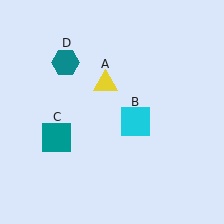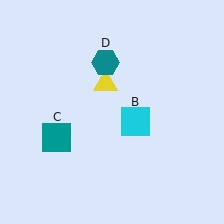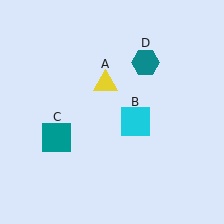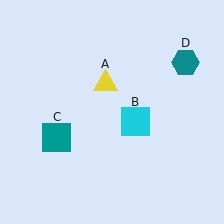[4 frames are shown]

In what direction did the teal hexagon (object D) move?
The teal hexagon (object D) moved right.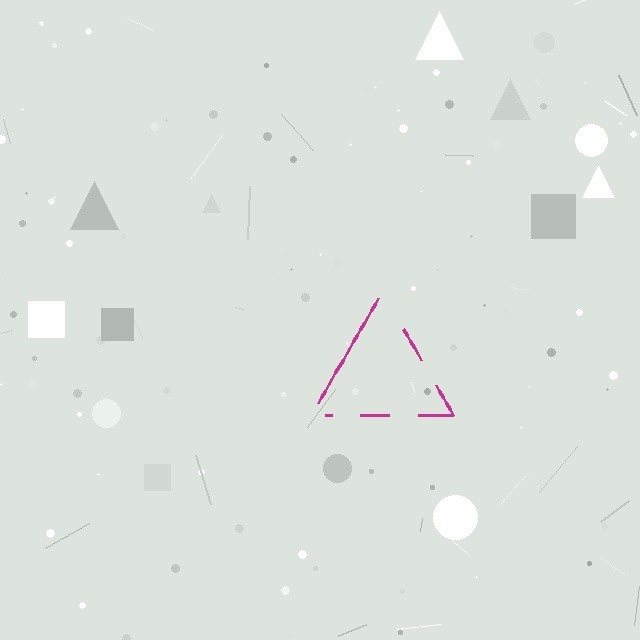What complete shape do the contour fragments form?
The contour fragments form a triangle.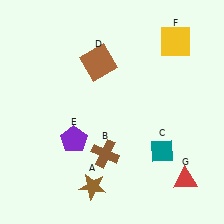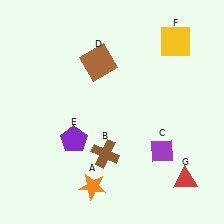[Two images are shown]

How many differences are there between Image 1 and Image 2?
There are 2 differences between the two images.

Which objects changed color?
A changed from brown to orange. C changed from teal to purple.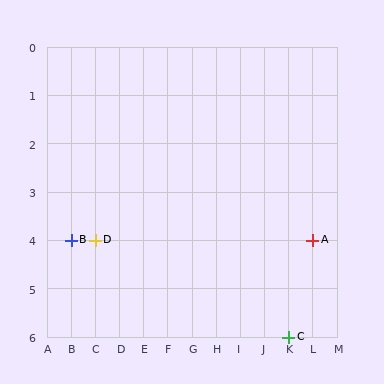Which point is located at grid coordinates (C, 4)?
Point D is at (C, 4).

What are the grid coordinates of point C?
Point C is at grid coordinates (K, 6).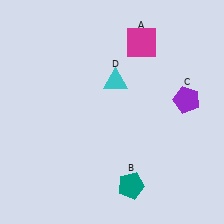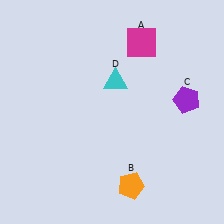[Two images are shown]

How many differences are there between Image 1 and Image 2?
There is 1 difference between the two images.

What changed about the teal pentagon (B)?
In Image 1, B is teal. In Image 2, it changed to orange.